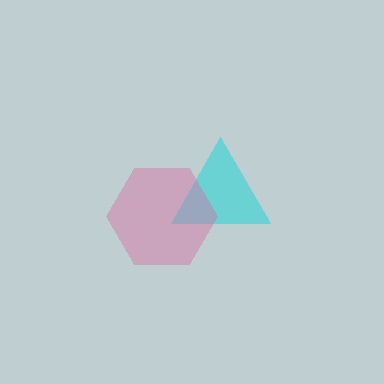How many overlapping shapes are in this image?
There are 2 overlapping shapes in the image.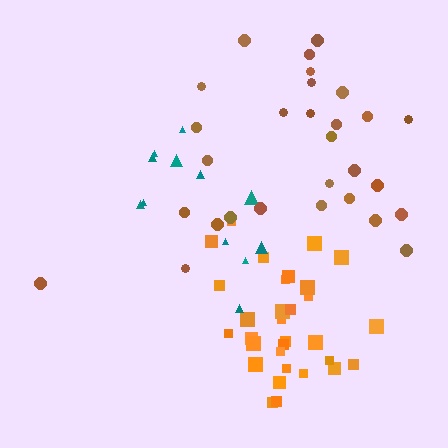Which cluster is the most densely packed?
Orange.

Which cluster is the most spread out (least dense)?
Teal.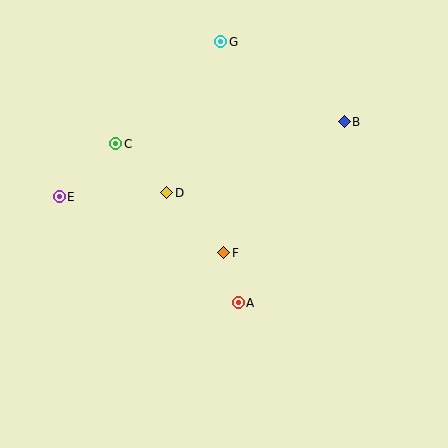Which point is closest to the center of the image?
Point F at (224, 253) is closest to the center.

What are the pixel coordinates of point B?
Point B is at (344, 122).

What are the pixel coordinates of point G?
Point G is at (221, 42).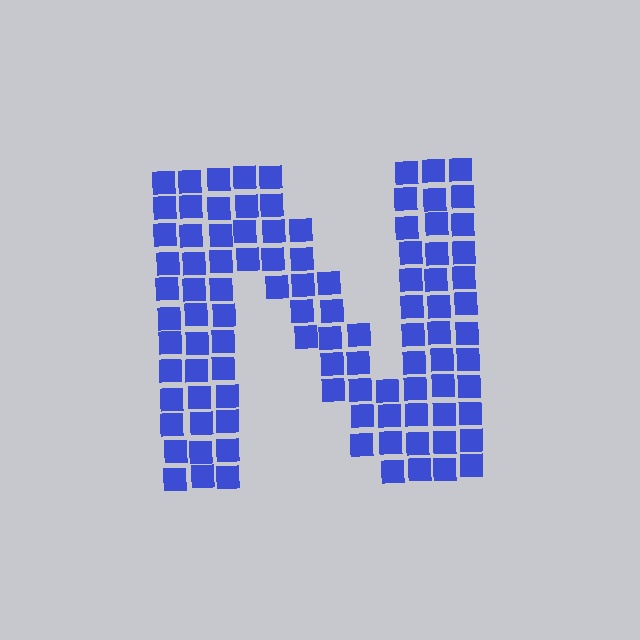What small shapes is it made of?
It is made of small squares.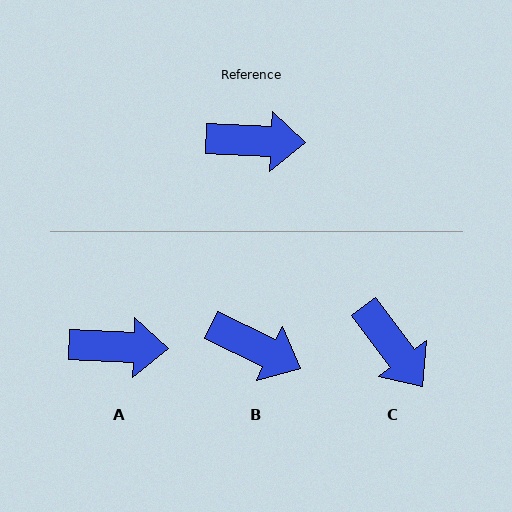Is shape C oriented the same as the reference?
No, it is off by about 51 degrees.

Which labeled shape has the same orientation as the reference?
A.